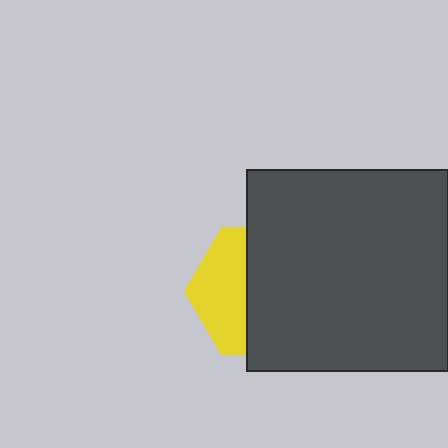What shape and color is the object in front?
The object in front is a dark gray square.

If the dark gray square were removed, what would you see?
You would see the complete yellow hexagon.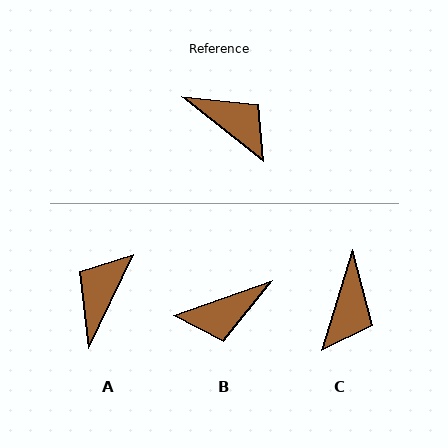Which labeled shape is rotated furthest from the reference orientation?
B, about 122 degrees away.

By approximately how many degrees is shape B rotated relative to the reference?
Approximately 122 degrees clockwise.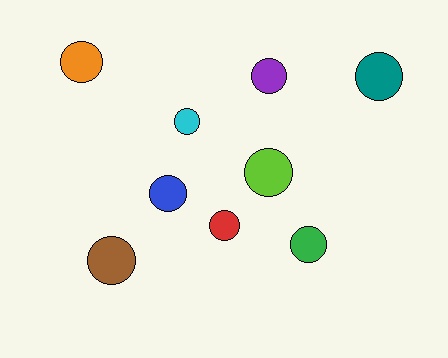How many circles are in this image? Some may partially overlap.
There are 9 circles.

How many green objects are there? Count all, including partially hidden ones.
There is 1 green object.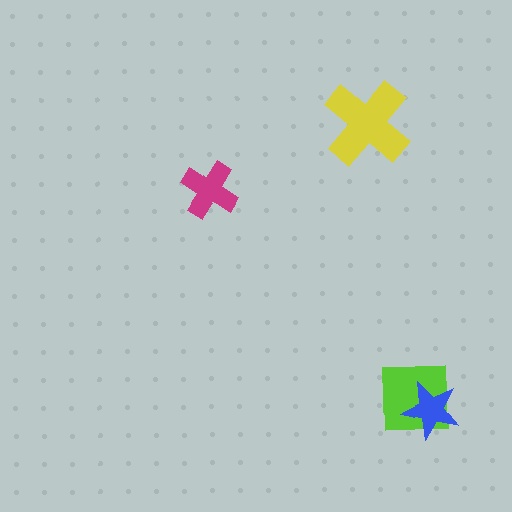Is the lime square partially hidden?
Yes, it is partially covered by another shape.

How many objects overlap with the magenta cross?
0 objects overlap with the magenta cross.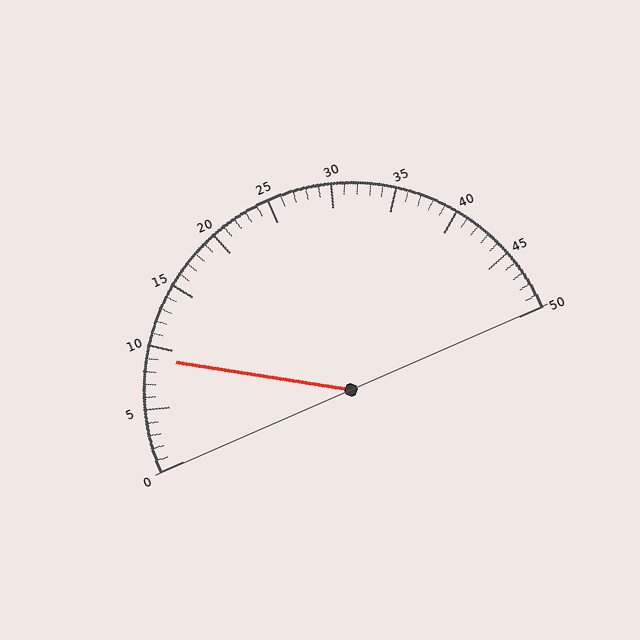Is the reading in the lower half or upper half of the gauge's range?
The reading is in the lower half of the range (0 to 50).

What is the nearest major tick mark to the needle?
The nearest major tick mark is 10.